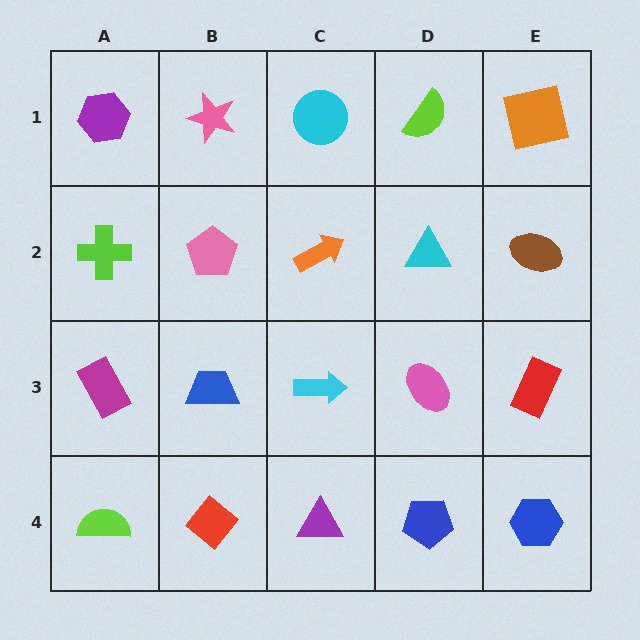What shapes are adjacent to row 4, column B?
A blue trapezoid (row 3, column B), a lime semicircle (row 4, column A), a purple triangle (row 4, column C).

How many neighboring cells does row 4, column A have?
2.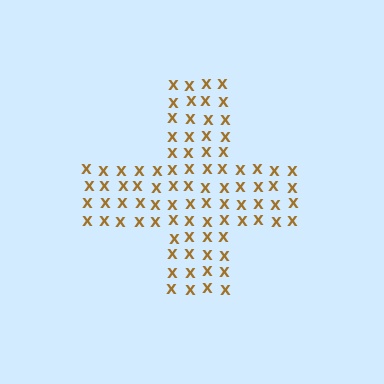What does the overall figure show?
The overall figure shows a cross.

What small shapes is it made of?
It is made of small letter X's.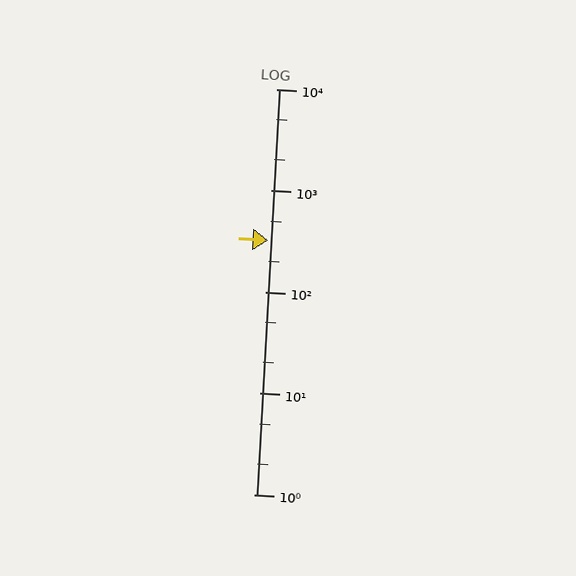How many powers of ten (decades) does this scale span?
The scale spans 4 decades, from 1 to 10000.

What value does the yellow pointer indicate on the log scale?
The pointer indicates approximately 320.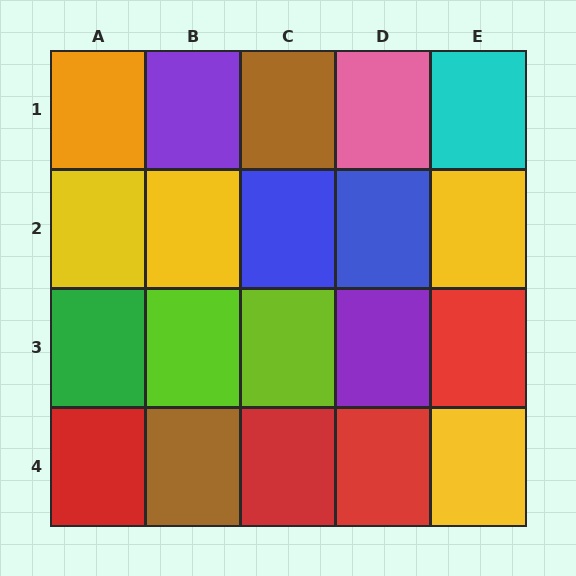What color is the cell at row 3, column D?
Purple.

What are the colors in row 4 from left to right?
Red, brown, red, red, yellow.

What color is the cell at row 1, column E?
Cyan.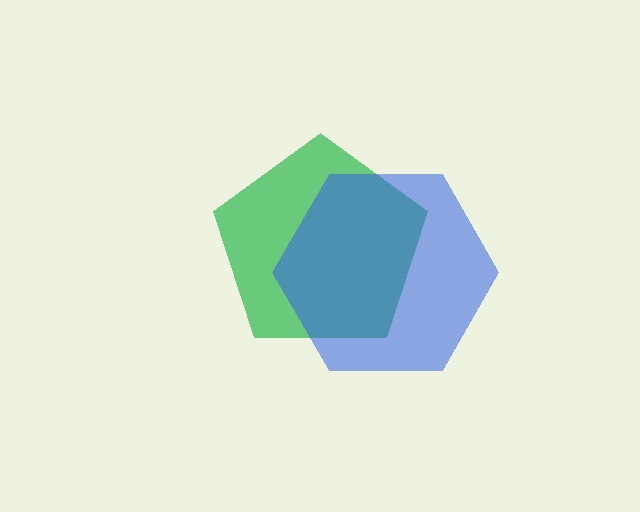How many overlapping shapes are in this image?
There are 2 overlapping shapes in the image.